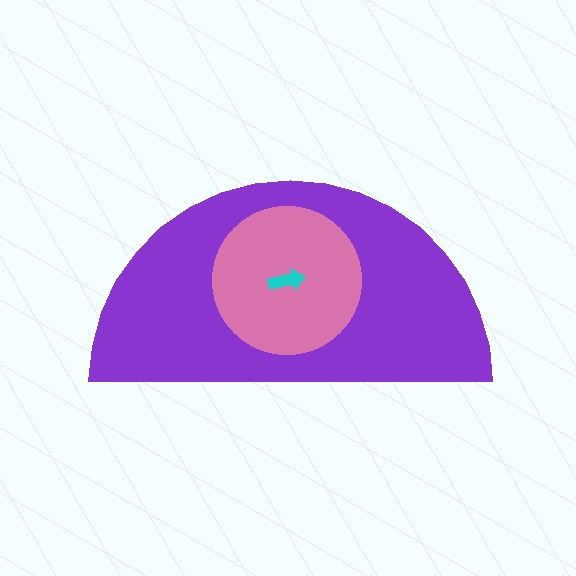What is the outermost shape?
The purple semicircle.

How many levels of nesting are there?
3.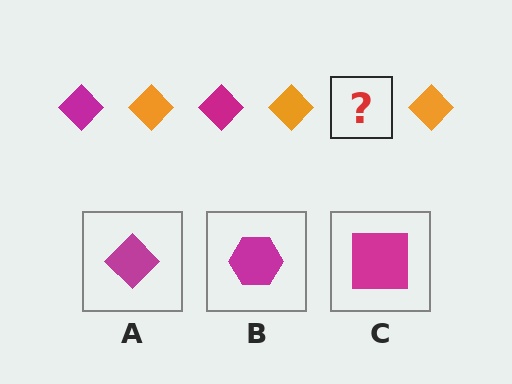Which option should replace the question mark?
Option A.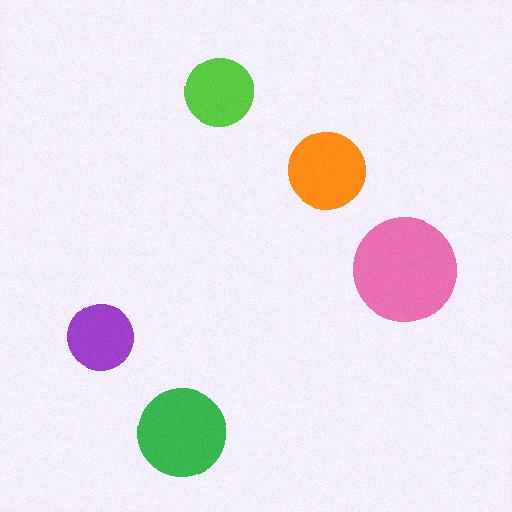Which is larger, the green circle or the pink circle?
The pink one.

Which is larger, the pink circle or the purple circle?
The pink one.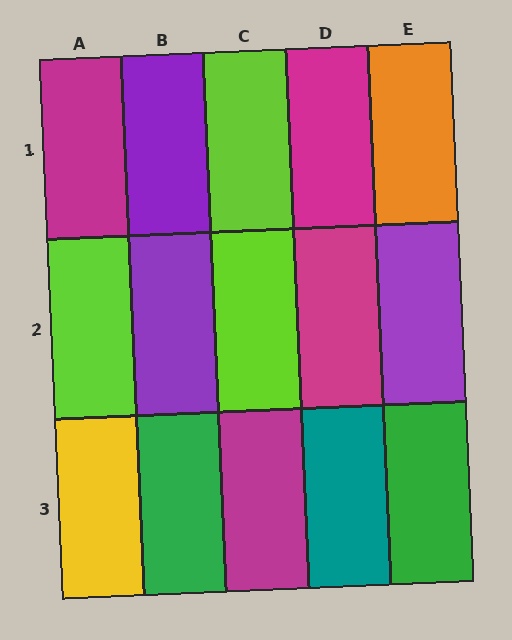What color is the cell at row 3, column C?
Magenta.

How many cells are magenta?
4 cells are magenta.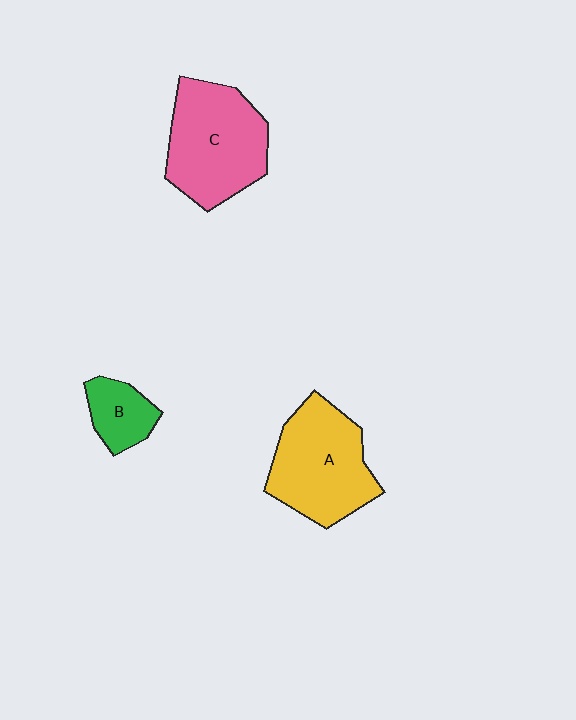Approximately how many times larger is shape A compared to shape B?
Approximately 2.5 times.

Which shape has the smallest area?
Shape B (green).